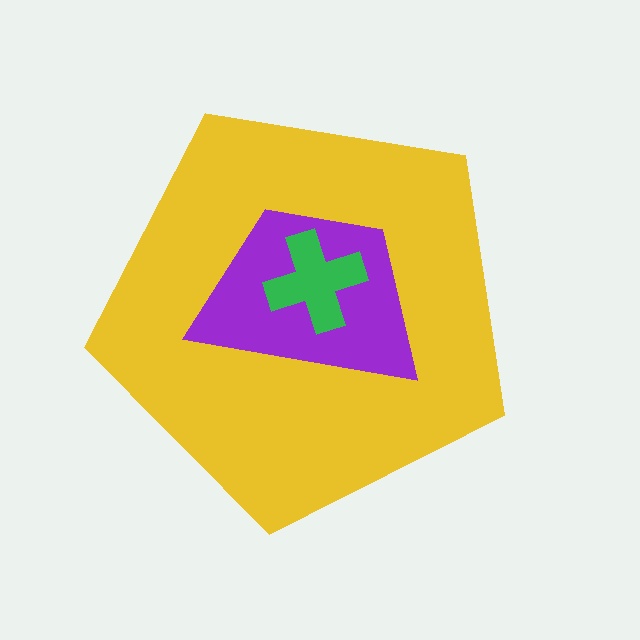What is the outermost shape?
The yellow pentagon.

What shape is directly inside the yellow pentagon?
The purple trapezoid.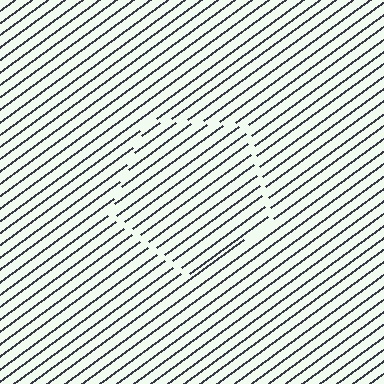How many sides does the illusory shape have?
5 sides — the line-ends trace a pentagon.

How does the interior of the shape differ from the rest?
The interior of the shape contains the same grating, shifted by half a period — the contour is defined by the phase discontinuity where line-ends from the inner and outer gratings abut.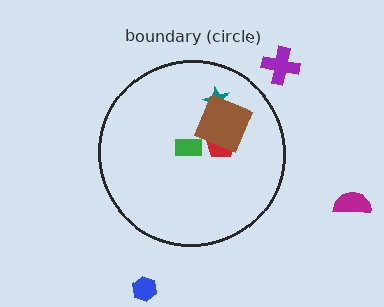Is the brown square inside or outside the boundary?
Inside.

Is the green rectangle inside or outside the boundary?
Inside.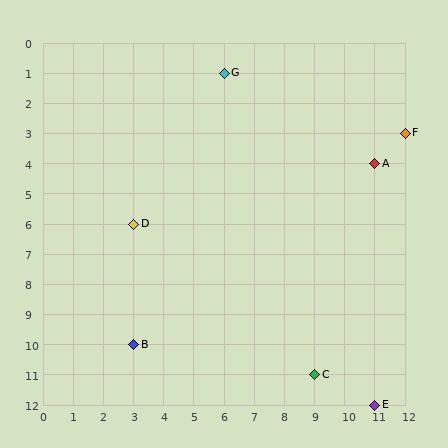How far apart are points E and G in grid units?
Points E and G are 5 columns and 11 rows apart (about 12.1 grid units diagonally).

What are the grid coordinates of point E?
Point E is at grid coordinates (11, 12).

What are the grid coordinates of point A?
Point A is at grid coordinates (11, 4).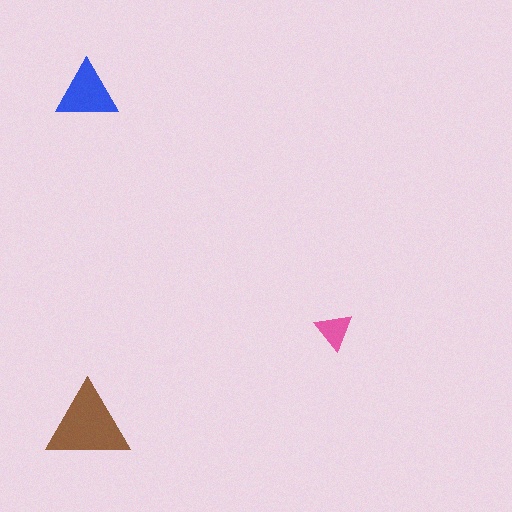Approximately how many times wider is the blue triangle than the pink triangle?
About 1.5 times wider.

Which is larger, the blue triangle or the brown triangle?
The brown one.